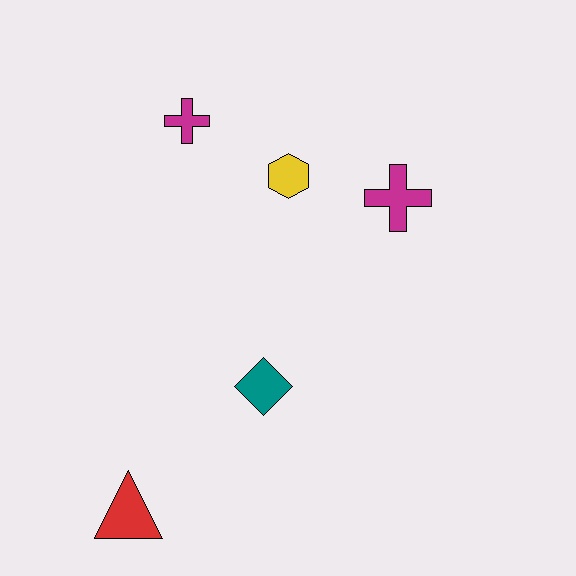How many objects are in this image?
There are 5 objects.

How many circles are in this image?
There are no circles.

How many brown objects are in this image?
There are no brown objects.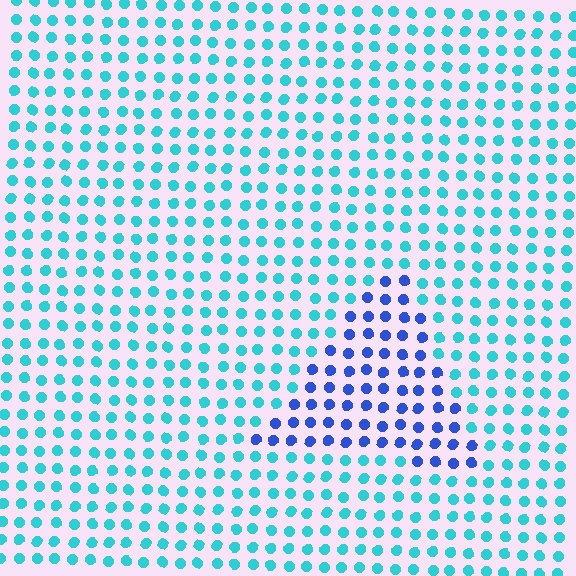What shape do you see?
I see a triangle.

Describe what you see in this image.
The image is filled with small cyan elements in a uniform arrangement. A triangle-shaped region is visible where the elements are tinted to a slightly different hue, forming a subtle color boundary.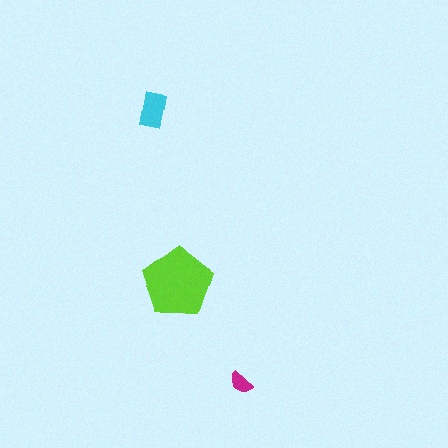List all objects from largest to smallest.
The lime pentagon, the cyan rectangle, the magenta semicircle.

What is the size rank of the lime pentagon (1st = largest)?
1st.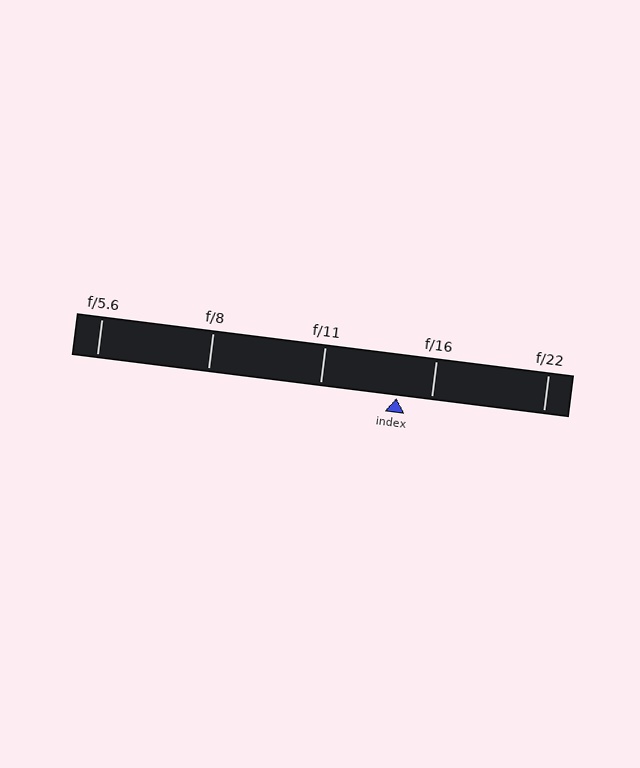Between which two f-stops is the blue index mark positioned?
The index mark is between f/11 and f/16.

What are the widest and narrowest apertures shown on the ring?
The widest aperture shown is f/5.6 and the narrowest is f/22.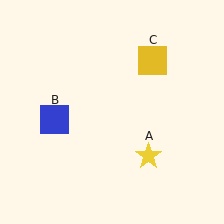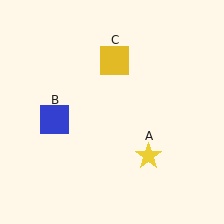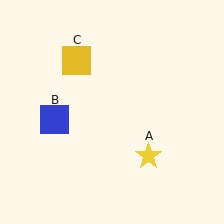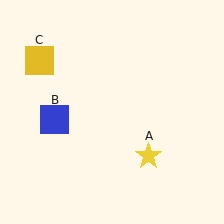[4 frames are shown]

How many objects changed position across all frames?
1 object changed position: yellow square (object C).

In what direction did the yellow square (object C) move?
The yellow square (object C) moved left.